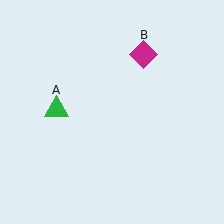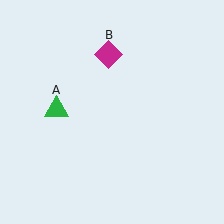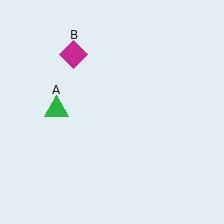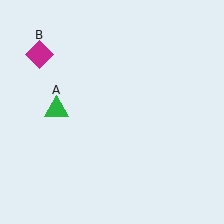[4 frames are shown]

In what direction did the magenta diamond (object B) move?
The magenta diamond (object B) moved left.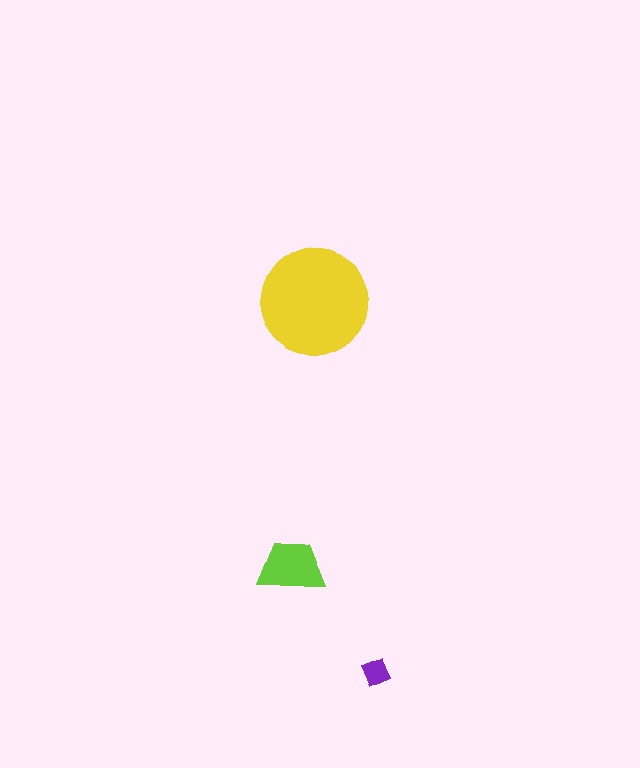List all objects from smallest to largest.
The purple diamond, the lime trapezoid, the yellow circle.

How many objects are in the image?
There are 3 objects in the image.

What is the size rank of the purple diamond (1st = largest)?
3rd.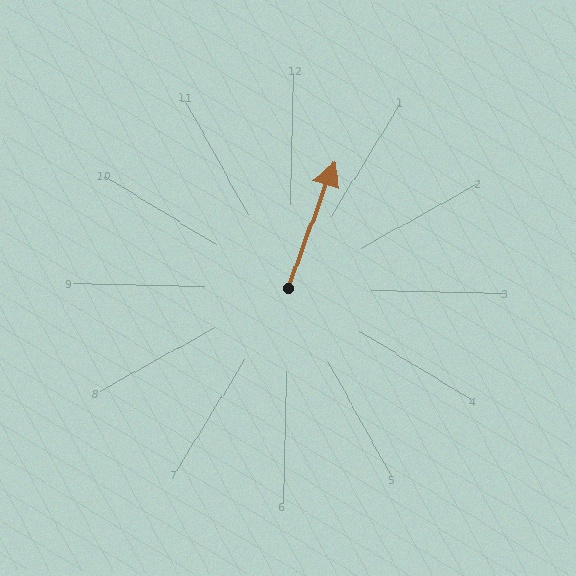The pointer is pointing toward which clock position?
Roughly 1 o'clock.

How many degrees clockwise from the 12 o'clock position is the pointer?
Approximately 19 degrees.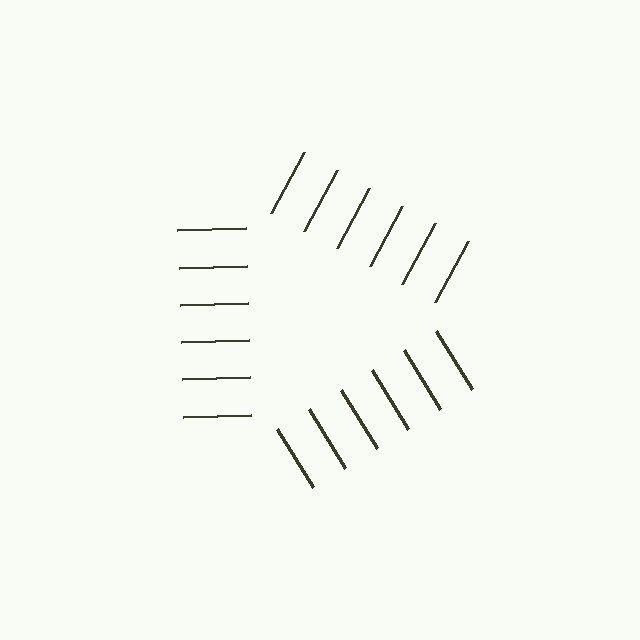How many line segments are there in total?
18 — 6 along each of the 3 edges.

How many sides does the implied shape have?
3 sides — the line-ends trace a triangle.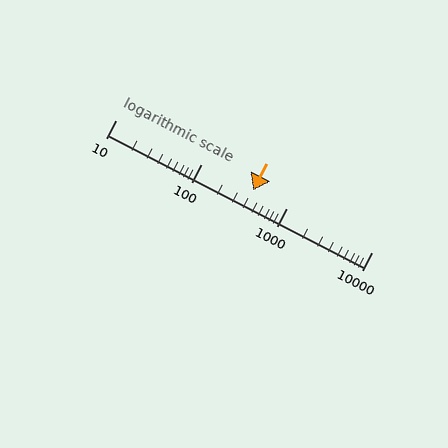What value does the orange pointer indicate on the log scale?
The pointer indicates approximately 410.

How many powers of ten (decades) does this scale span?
The scale spans 3 decades, from 10 to 10000.